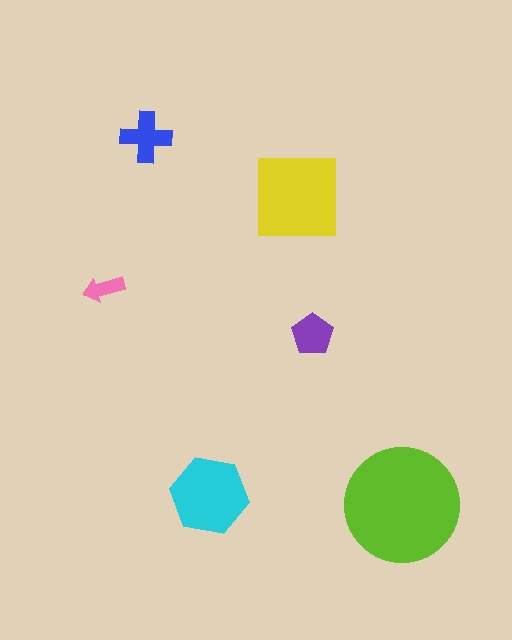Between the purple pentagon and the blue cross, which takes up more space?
The blue cross.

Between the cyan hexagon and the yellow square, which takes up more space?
The yellow square.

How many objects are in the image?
There are 6 objects in the image.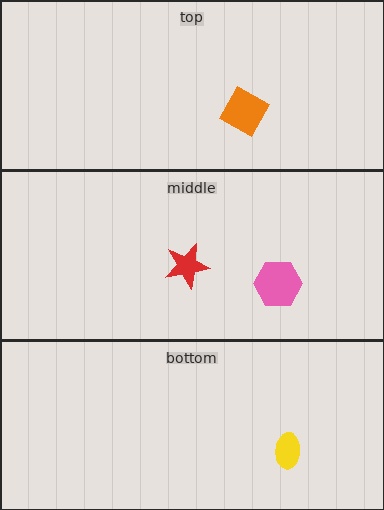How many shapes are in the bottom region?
1.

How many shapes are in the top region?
1.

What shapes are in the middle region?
The red star, the pink hexagon.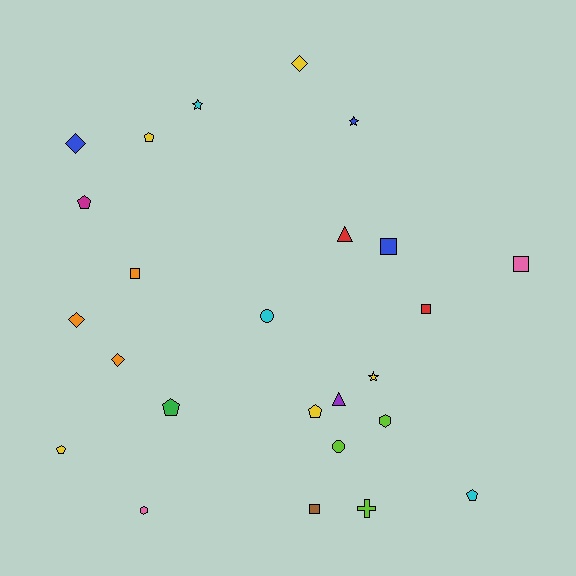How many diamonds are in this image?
There are 4 diamonds.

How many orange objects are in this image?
There are 3 orange objects.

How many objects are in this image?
There are 25 objects.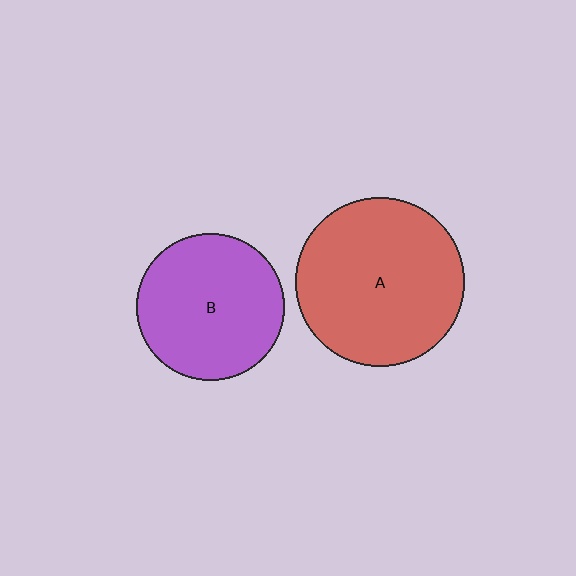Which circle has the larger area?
Circle A (red).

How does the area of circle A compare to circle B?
Approximately 1.3 times.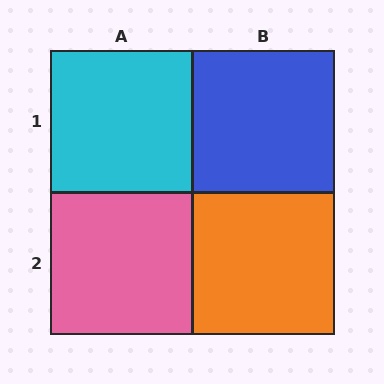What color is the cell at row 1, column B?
Blue.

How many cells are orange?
1 cell is orange.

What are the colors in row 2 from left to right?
Pink, orange.